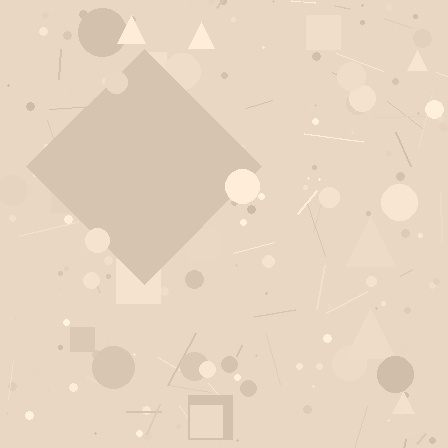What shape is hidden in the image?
A diamond is hidden in the image.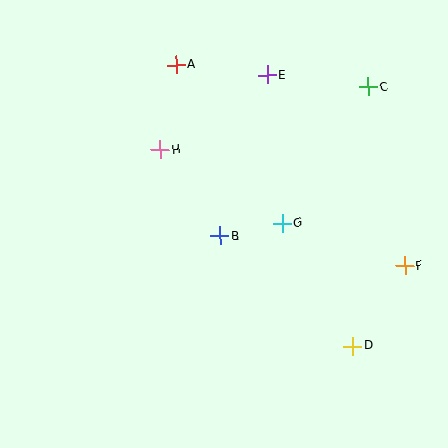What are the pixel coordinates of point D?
Point D is at (353, 346).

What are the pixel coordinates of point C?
Point C is at (368, 87).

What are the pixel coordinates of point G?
Point G is at (282, 224).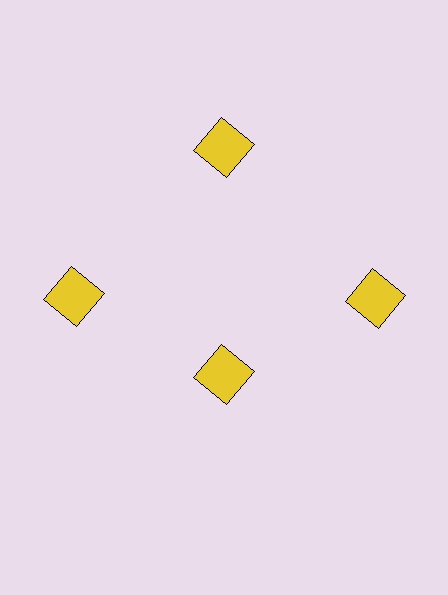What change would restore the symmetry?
The symmetry would be restored by moving it outward, back onto the ring so that all 4 squares sit at equal angles and equal distance from the center.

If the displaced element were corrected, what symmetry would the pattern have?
It would have 4-fold rotational symmetry — the pattern would map onto itself every 90 degrees.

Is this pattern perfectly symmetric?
No. The 4 yellow squares are arranged in a ring, but one element near the 6 o'clock position is pulled inward toward the center, breaking the 4-fold rotational symmetry.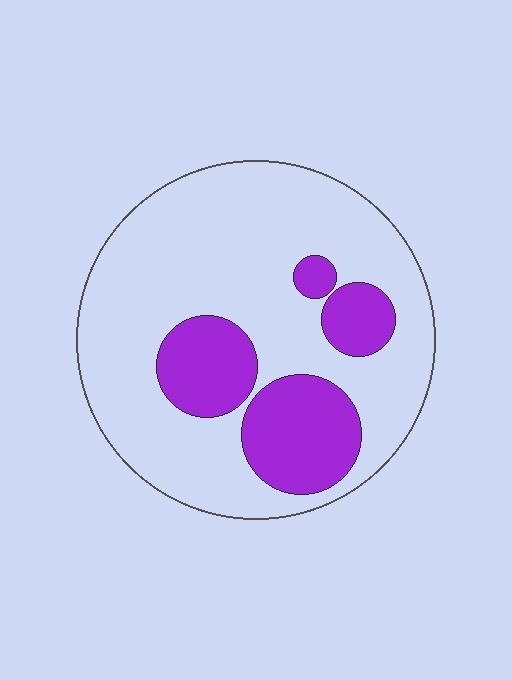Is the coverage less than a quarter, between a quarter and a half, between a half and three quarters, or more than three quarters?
Between a quarter and a half.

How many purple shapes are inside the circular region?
4.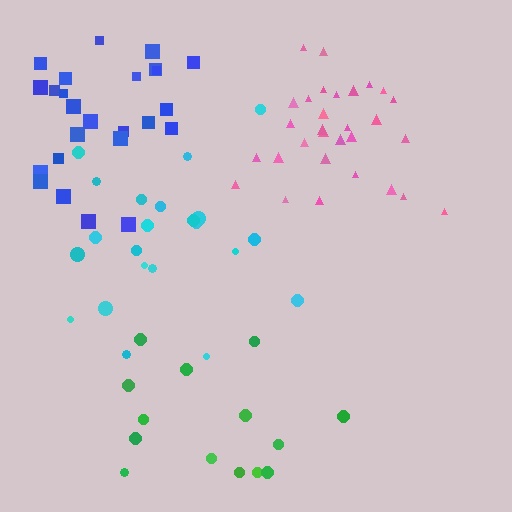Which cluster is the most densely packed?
Pink.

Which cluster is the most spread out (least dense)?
Green.